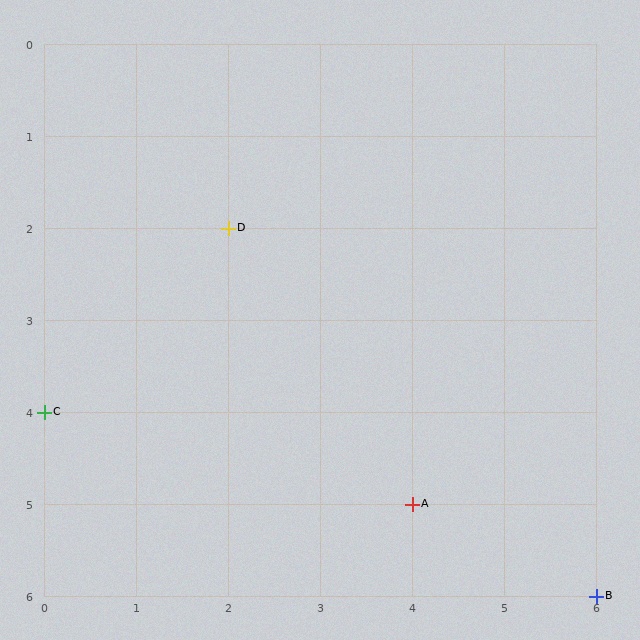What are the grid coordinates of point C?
Point C is at grid coordinates (0, 4).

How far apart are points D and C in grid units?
Points D and C are 2 columns and 2 rows apart (about 2.8 grid units diagonally).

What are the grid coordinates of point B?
Point B is at grid coordinates (6, 6).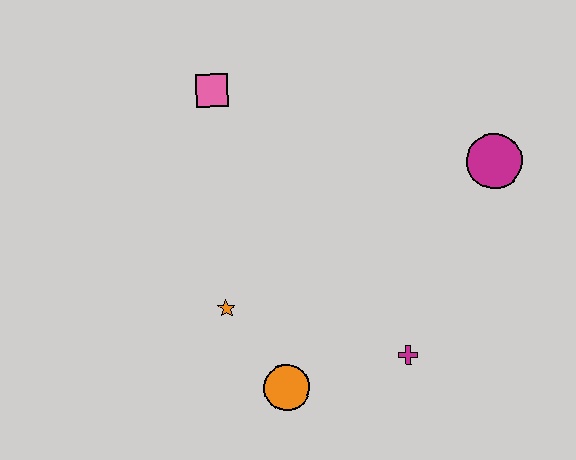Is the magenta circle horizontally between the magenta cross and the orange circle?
No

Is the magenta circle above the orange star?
Yes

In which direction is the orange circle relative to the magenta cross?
The orange circle is to the left of the magenta cross.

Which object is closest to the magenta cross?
The orange circle is closest to the magenta cross.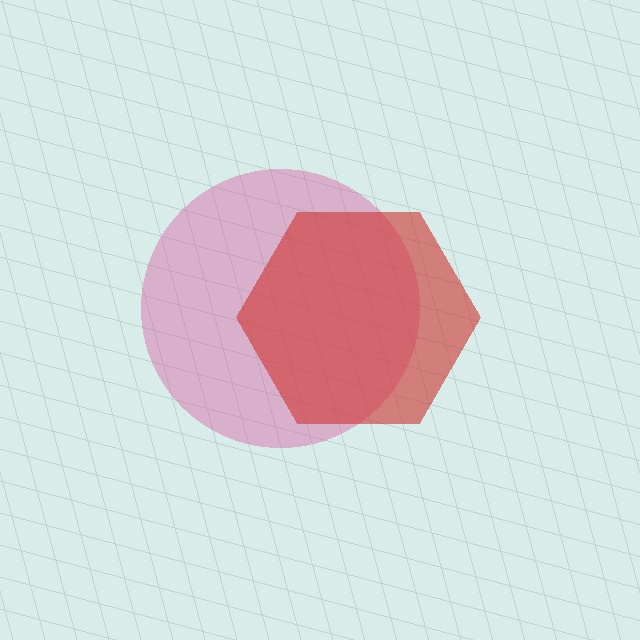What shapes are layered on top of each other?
The layered shapes are: a pink circle, a red hexagon.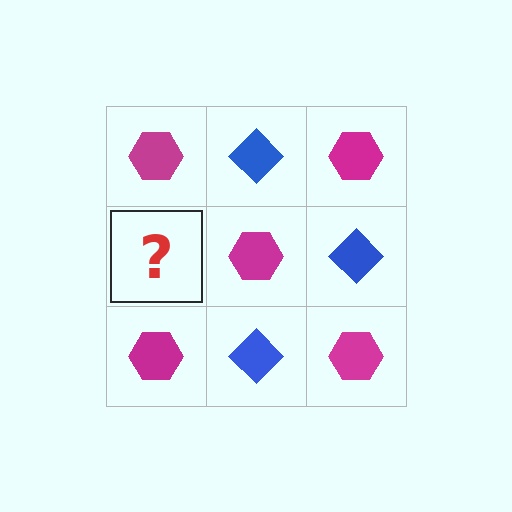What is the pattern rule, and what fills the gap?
The rule is that it alternates magenta hexagon and blue diamond in a checkerboard pattern. The gap should be filled with a blue diamond.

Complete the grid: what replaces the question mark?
The question mark should be replaced with a blue diamond.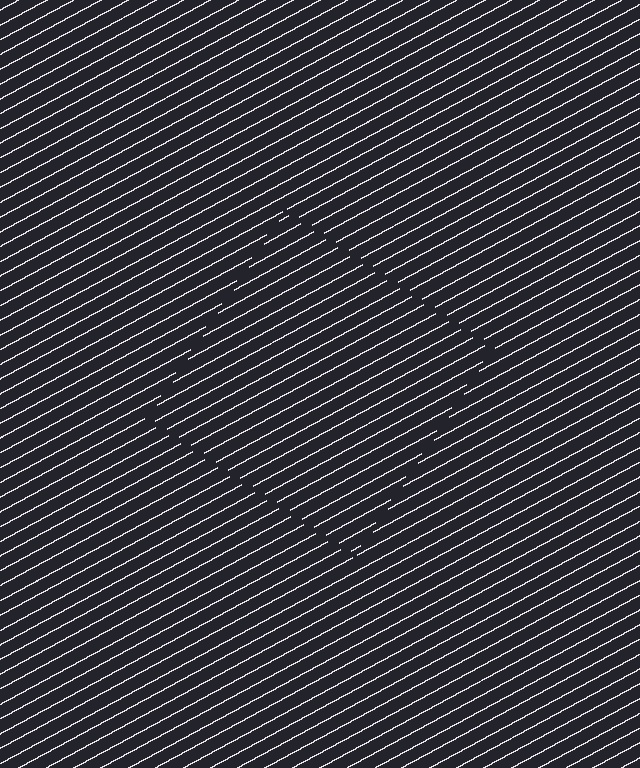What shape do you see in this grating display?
An illusory square. The interior of the shape contains the same grating, shifted by half a period — the contour is defined by the phase discontinuity where line-ends from the inner and outer gratings abut.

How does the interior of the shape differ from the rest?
The interior of the shape contains the same grating, shifted by half a period — the contour is defined by the phase discontinuity where line-ends from the inner and outer gratings abut.